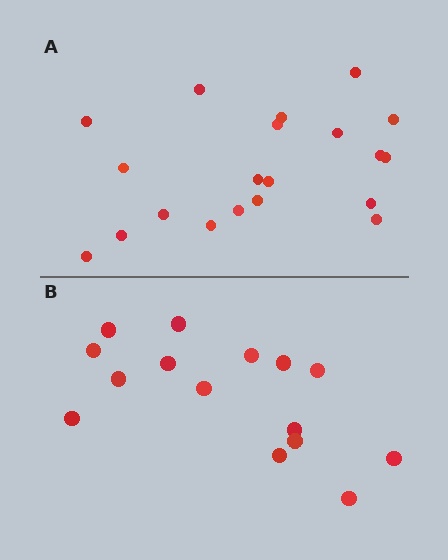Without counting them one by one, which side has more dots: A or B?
Region A (the top region) has more dots.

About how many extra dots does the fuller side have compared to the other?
Region A has about 5 more dots than region B.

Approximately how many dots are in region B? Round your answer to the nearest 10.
About 20 dots. (The exact count is 15, which rounds to 20.)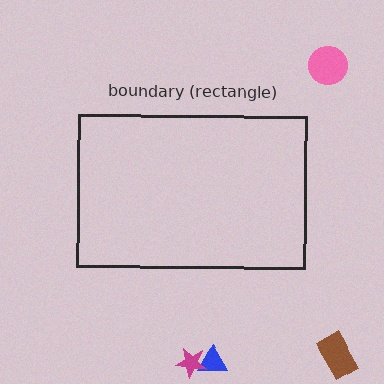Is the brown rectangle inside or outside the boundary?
Outside.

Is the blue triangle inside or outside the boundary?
Outside.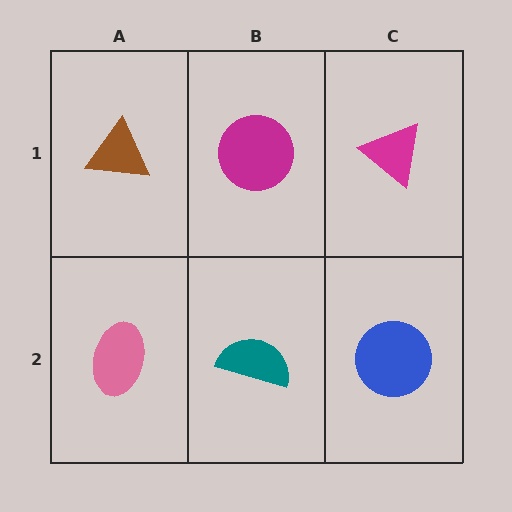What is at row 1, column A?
A brown triangle.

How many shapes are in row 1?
3 shapes.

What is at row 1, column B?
A magenta circle.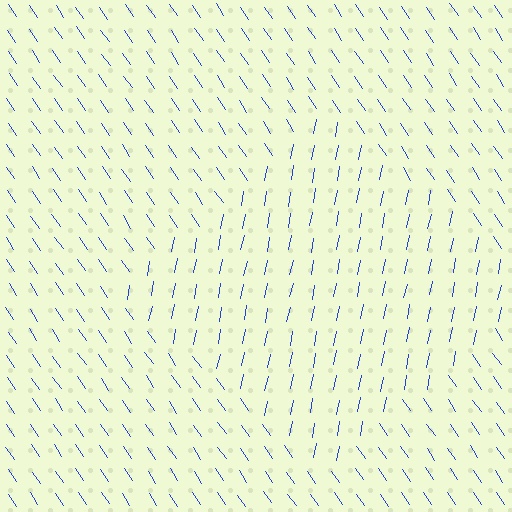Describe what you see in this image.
The image is filled with small blue line segments. A diamond region in the image has lines oriented differently from the surrounding lines, creating a visible texture boundary.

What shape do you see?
I see a diamond.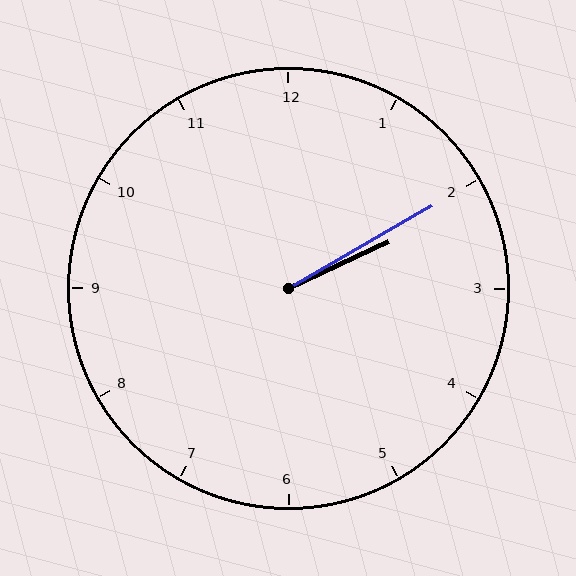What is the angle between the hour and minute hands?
Approximately 5 degrees.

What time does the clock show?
2:10.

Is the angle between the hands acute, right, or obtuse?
It is acute.